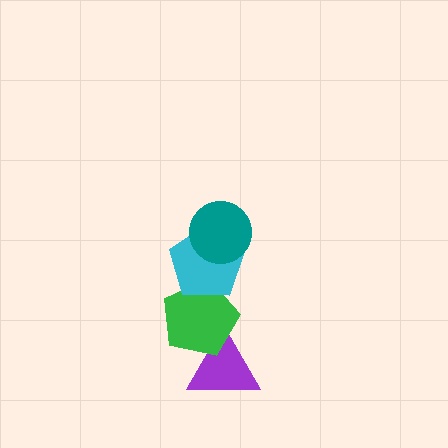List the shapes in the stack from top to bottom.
From top to bottom: the teal circle, the cyan pentagon, the green pentagon, the purple triangle.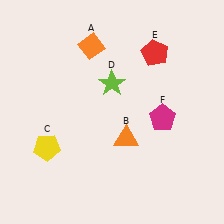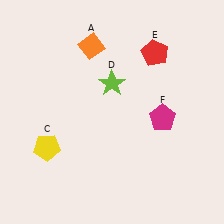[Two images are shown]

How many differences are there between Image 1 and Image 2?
There is 1 difference between the two images.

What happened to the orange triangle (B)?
The orange triangle (B) was removed in Image 2. It was in the bottom-right area of Image 1.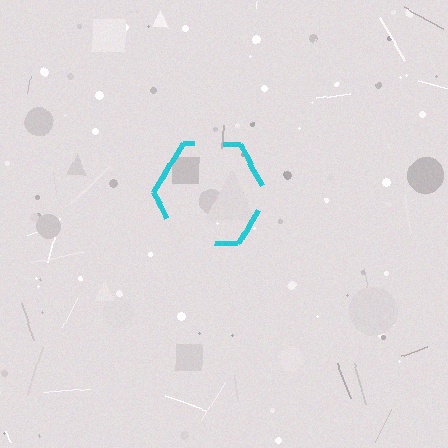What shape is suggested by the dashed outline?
The dashed outline suggests a hexagon.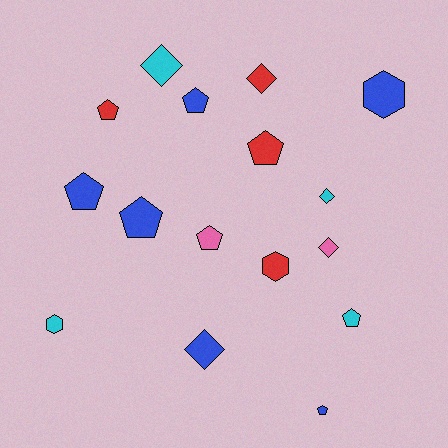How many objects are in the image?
There are 16 objects.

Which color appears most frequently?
Blue, with 6 objects.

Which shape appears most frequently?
Pentagon, with 8 objects.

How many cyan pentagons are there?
There is 1 cyan pentagon.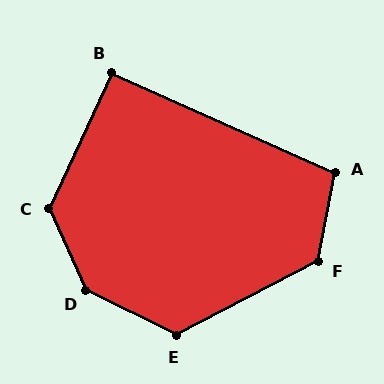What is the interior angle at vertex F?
Approximately 128 degrees (obtuse).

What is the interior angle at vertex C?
Approximately 131 degrees (obtuse).